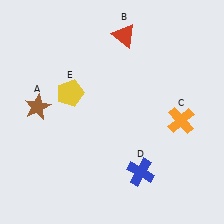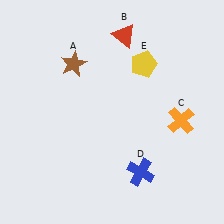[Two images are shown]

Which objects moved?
The objects that moved are: the brown star (A), the yellow pentagon (E).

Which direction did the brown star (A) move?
The brown star (A) moved up.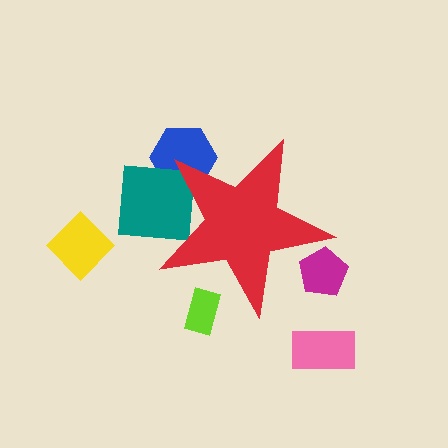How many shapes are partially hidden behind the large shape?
4 shapes are partially hidden.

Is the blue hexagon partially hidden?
Yes, the blue hexagon is partially hidden behind the red star.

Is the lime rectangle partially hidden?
Yes, the lime rectangle is partially hidden behind the red star.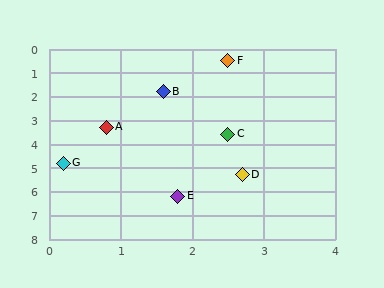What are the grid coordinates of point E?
Point E is at approximately (1.8, 6.2).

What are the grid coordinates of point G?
Point G is at approximately (0.2, 4.8).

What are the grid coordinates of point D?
Point D is at approximately (2.7, 5.3).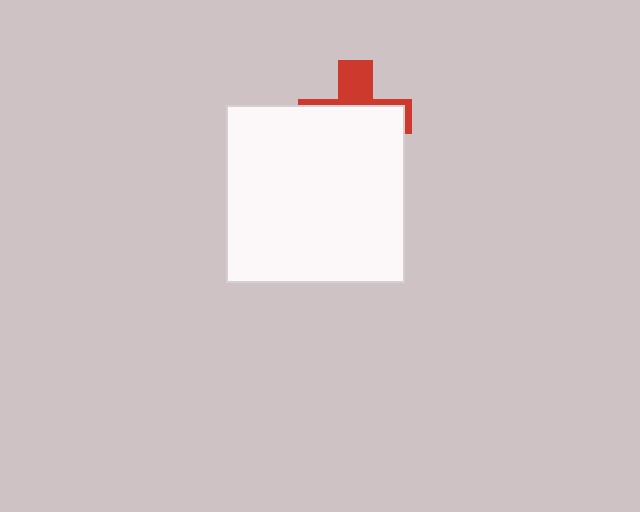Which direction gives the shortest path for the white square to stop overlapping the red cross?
Moving down gives the shortest separation.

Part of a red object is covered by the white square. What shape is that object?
It is a cross.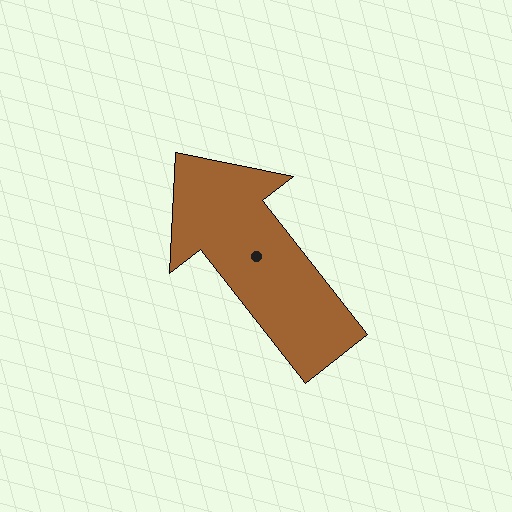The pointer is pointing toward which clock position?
Roughly 11 o'clock.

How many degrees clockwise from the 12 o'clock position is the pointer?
Approximately 322 degrees.